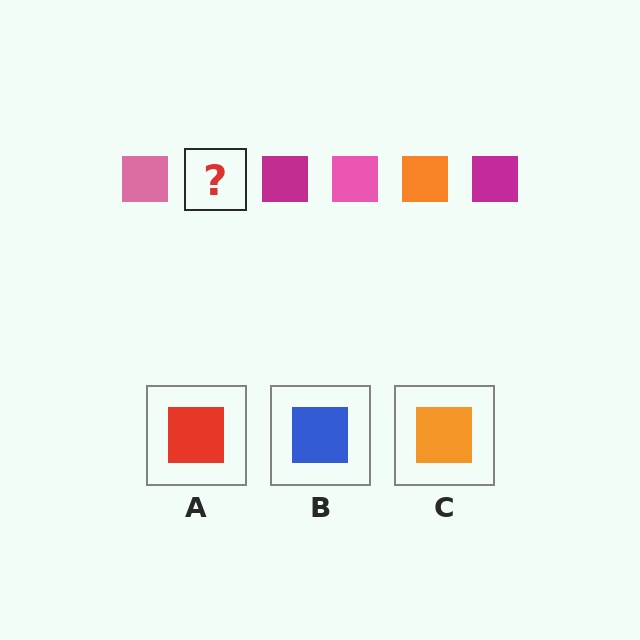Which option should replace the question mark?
Option C.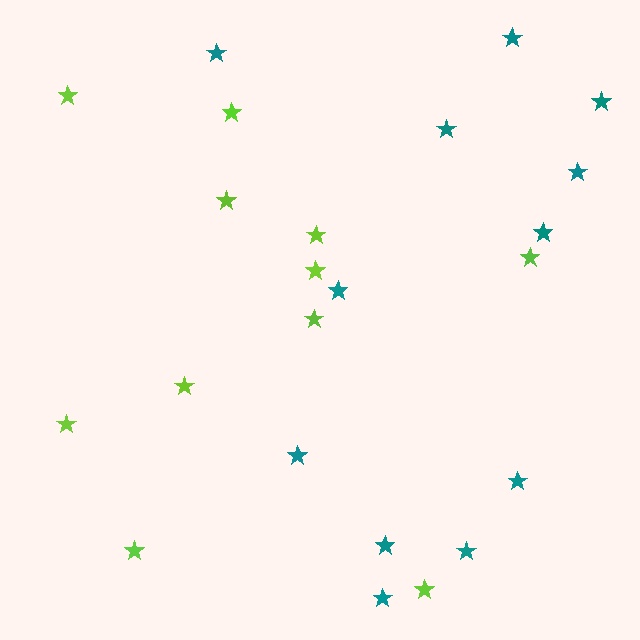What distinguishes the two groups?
There are 2 groups: one group of lime stars (11) and one group of teal stars (12).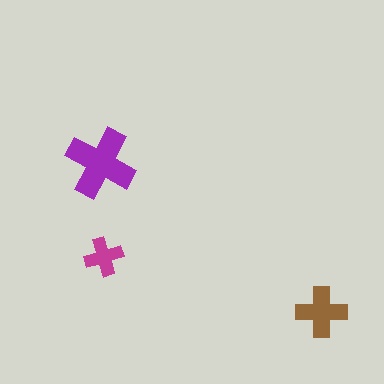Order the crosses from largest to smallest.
the purple one, the brown one, the magenta one.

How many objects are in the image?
There are 3 objects in the image.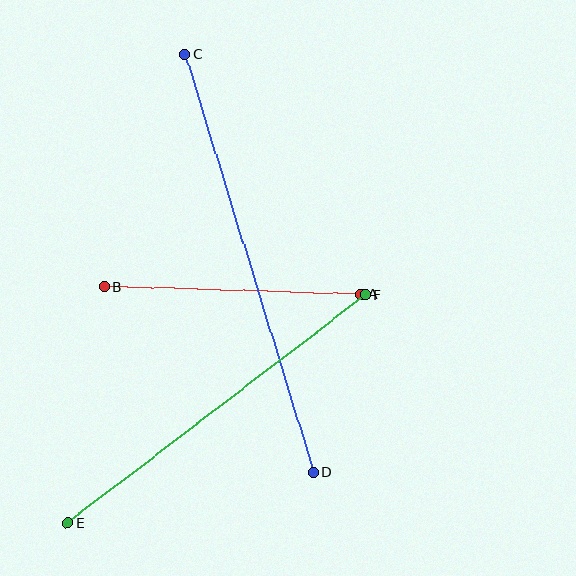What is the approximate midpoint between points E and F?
The midpoint is at approximately (216, 409) pixels.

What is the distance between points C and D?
The distance is approximately 437 pixels.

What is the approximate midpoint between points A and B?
The midpoint is at approximately (232, 291) pixels.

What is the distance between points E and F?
The distance is approximately 376 pixels.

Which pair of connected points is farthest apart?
Points C and D are farthest apart.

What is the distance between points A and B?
The distance is approximately 256 pixels.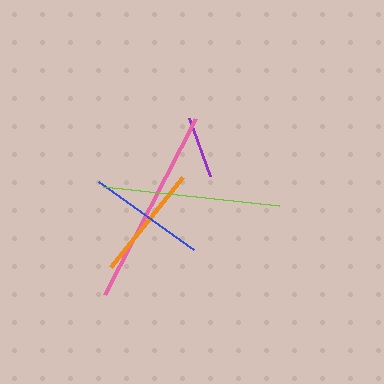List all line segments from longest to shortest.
From longest to shortest: pink, lime, blue, orange, purple.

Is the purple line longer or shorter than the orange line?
The orange line is longer than the purple line.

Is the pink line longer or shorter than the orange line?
The pink line is longer than the orange line.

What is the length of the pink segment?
The pink segment is approximately 198 pixels long.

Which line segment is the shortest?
The purple line is the shortest at approximately 61 pixels.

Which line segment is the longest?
The pink line is the longest at approximately 198 pixels.